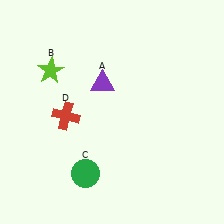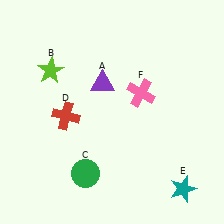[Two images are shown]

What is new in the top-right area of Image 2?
A pink cross (F) was added in the top-right area of Image 2.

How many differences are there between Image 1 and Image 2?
There are 2 differences between the two images.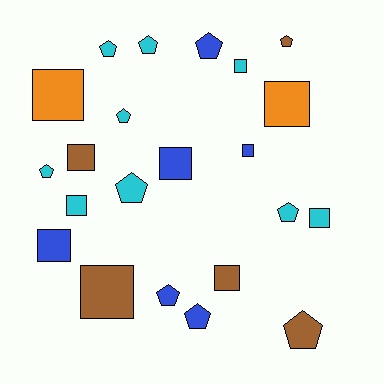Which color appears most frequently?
Cyan, with 9 objects.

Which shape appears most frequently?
Pentagon, with 11 objects.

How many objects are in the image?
There are 22 objects.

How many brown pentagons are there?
There are 2 brown pentagons.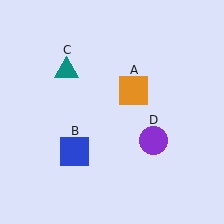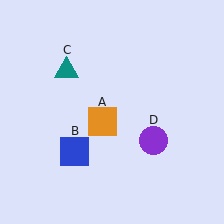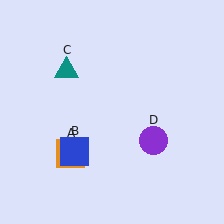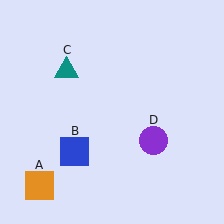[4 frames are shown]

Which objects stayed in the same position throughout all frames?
Blue square (object B) and teal triangle (object C) and purple circle (object D) remained stationary.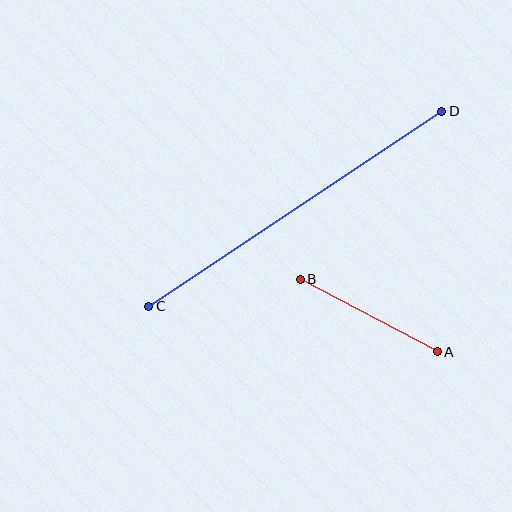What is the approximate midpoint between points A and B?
The midpoint is at approximately (369, 315) pixels.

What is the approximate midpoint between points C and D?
The midpoint is at approximately (295, 209) pixels.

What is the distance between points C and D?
The distance is approximately 352 pixels.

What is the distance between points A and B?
The distance is approximately 155 pixels.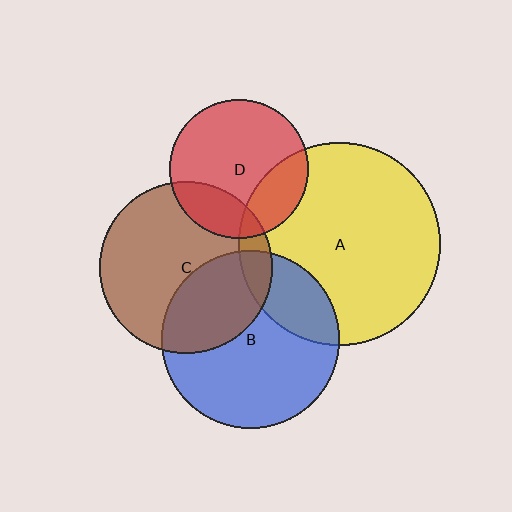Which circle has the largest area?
Circle A (yellow).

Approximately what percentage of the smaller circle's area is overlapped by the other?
Approximately 35%.